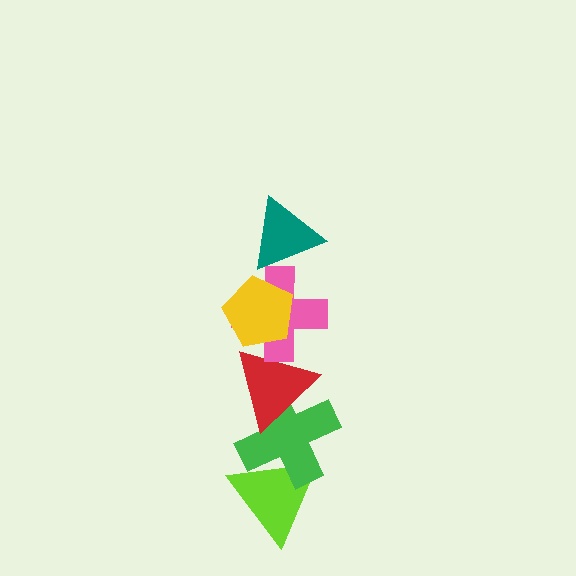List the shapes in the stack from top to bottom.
From top to bottom: the teal triangle, the yellow pentagon, the pink cross, the red triangle, the green cross, the lime triangle.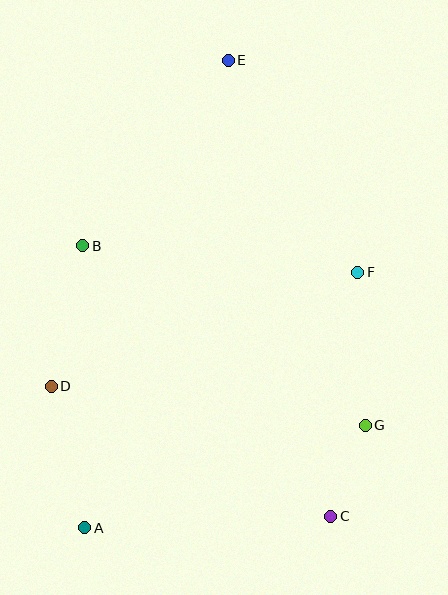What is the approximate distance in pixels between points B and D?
The distance between B and D is approximately 144 pixels.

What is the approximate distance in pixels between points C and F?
The distance between C and F is approximately 246 pixels.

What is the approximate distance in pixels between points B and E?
The distance between B and E is approximately 236 pixels.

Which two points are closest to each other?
Points C and G are closest to each other.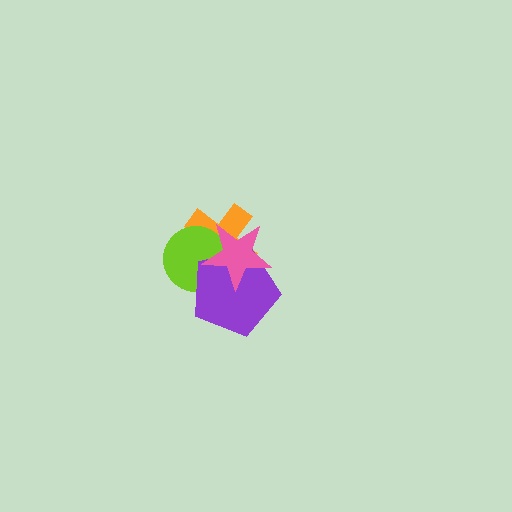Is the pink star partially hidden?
No, no other shape covers it.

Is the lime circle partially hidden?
Yes, it is partially covered by another shape.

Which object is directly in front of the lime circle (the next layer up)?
The purple pentagon is directly in front of the lime circle.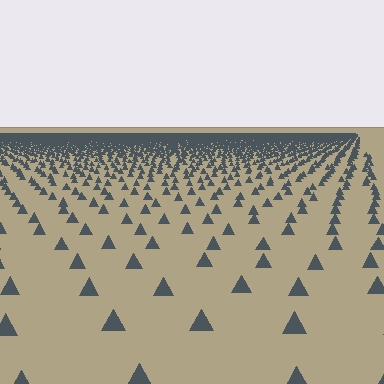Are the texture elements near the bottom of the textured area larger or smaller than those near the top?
Larger. Near the bottom, elements are closer to the viewer and appear at a bigger on-screen size.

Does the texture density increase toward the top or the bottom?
Density increases toward the top.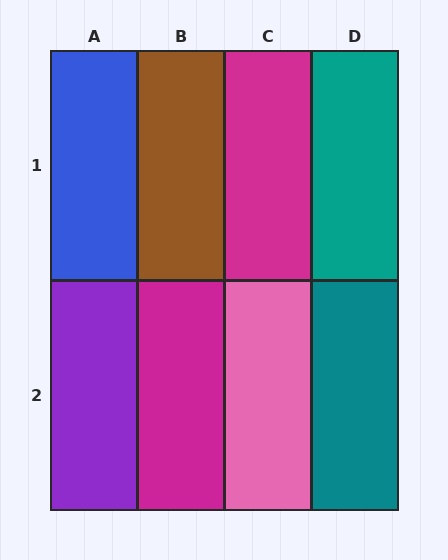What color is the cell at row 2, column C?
Pink.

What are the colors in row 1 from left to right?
Blue, brown, magenta, teal.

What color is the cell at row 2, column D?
Teal.